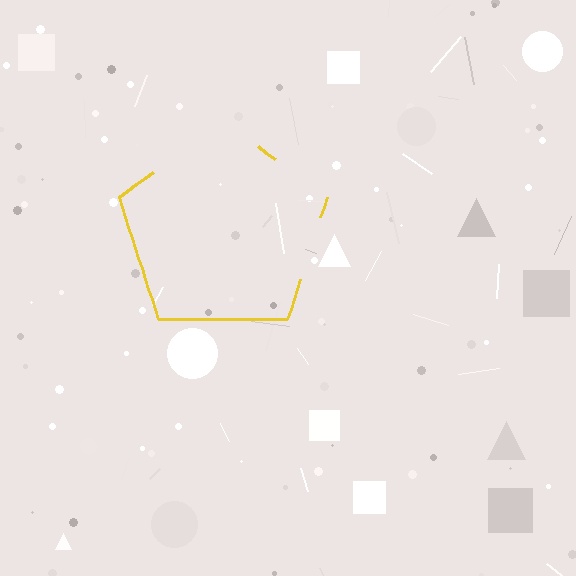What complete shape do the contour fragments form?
The contour fragments form a pentagon.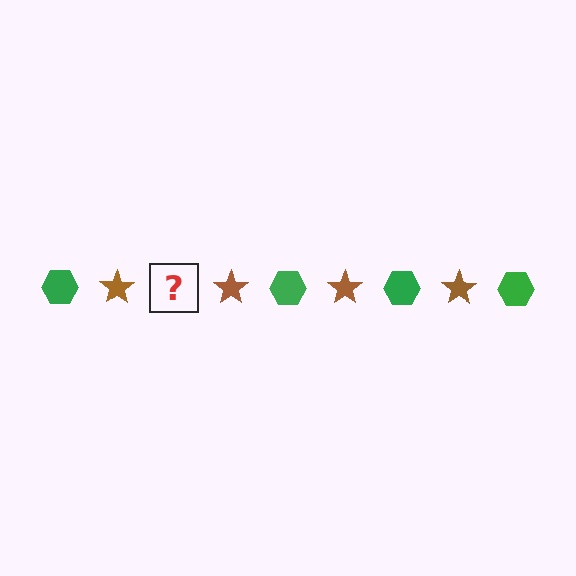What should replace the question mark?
The question mark should be replaced with a green hexagon.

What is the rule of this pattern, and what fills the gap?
The rule is that the pattern alternates between green hexagon and brown star. The gap should be filled with a green hexagon.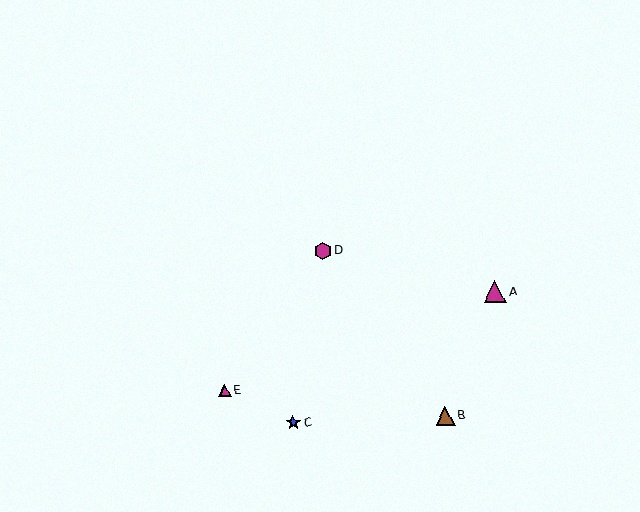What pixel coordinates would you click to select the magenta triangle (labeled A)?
Click at (495, 292) to select the magenta triangle A.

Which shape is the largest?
The magenta triangle (labeled A) is the largest.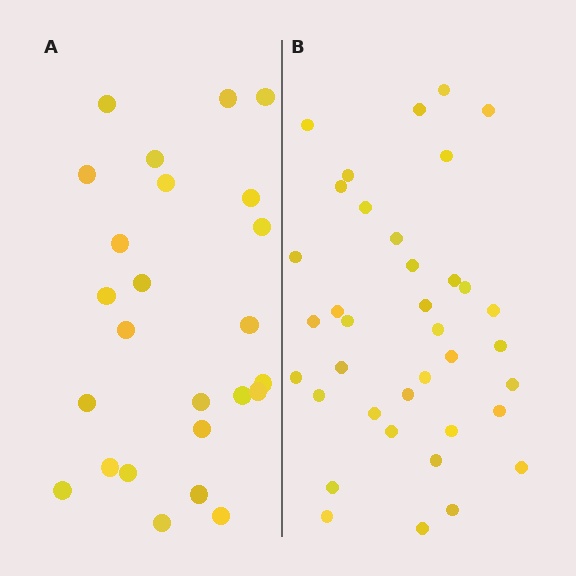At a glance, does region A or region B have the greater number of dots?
Region B (the right region) has more dots.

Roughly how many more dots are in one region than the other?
Region B has roughly 12 or so more dots than region A.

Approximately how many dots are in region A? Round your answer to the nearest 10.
About 20 dots. (The exact count is 25, which rounds to 20.)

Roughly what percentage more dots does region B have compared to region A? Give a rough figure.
About 50% more.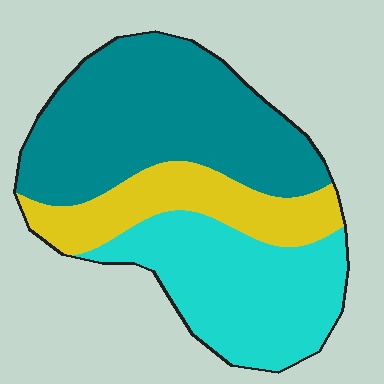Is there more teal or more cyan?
Teal.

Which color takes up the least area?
Yellow, at roughly 20%.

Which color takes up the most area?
Teal, at roughly 45%.